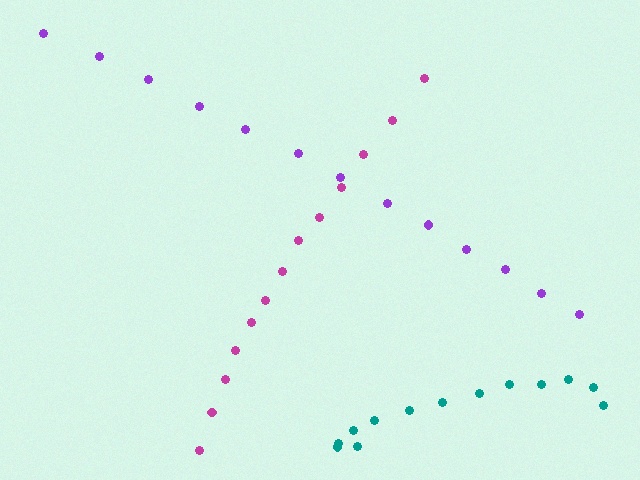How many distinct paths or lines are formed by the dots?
There are 3 distinct paths.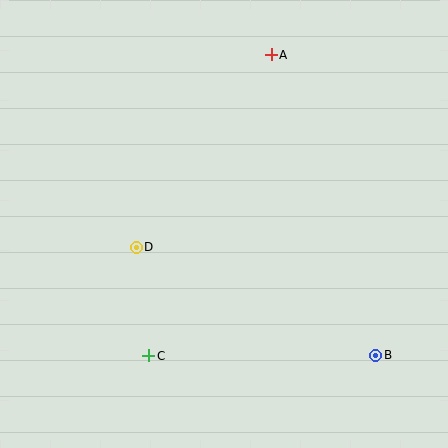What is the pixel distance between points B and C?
The distance between B and C is 227 pixels.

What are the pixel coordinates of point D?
Point D is at (136, 247).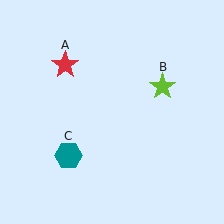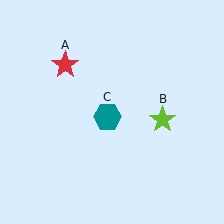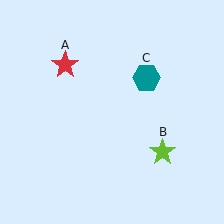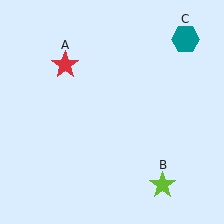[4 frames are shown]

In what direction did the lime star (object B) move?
The lime star (object B) moved down.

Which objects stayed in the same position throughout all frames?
Red star (object A) remained stationary.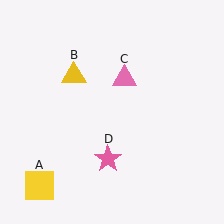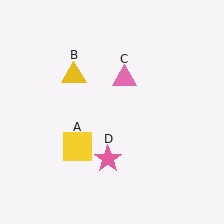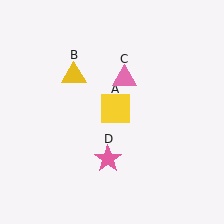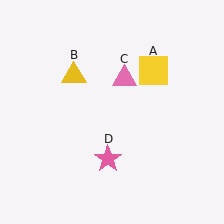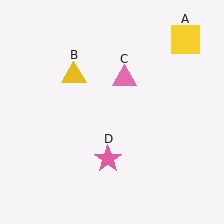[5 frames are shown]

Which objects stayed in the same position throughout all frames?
Yellow triangle (object B) and pink triangle (object C) and pink star (object D) remained stationary.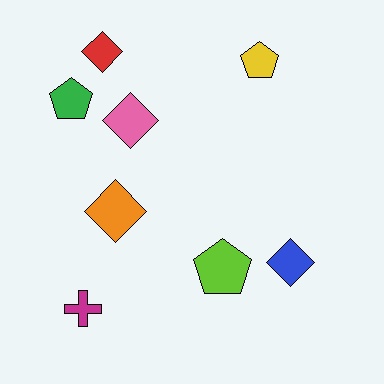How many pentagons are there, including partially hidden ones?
There are 3 pentagons.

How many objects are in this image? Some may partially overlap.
There are 8 objects.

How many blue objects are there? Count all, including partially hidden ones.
There is 1 blue object.